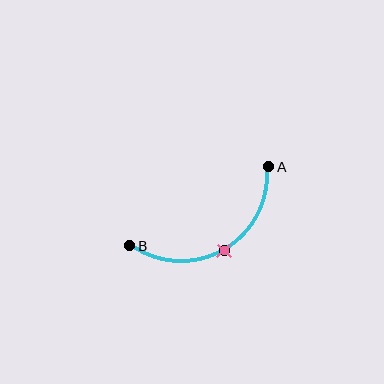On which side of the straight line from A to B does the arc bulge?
The arc bulges below the straight line connecting A and B.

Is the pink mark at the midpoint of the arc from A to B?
Yes. The pink mark lies on the arc at equal arc-length from both A and B — it is the arc midpoint.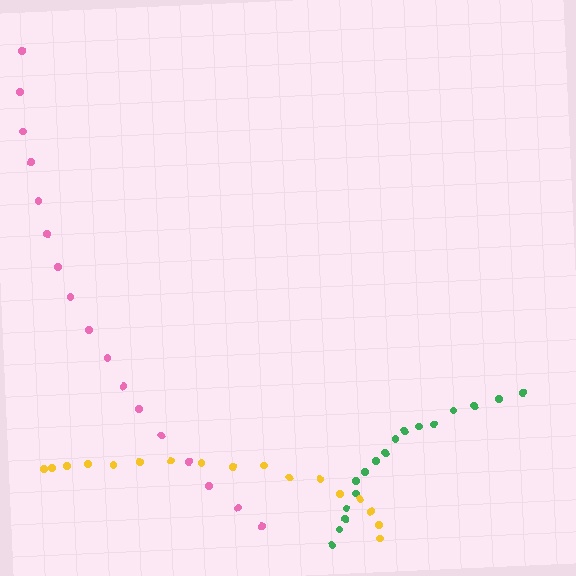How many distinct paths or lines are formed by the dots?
There are 3 distinct paths.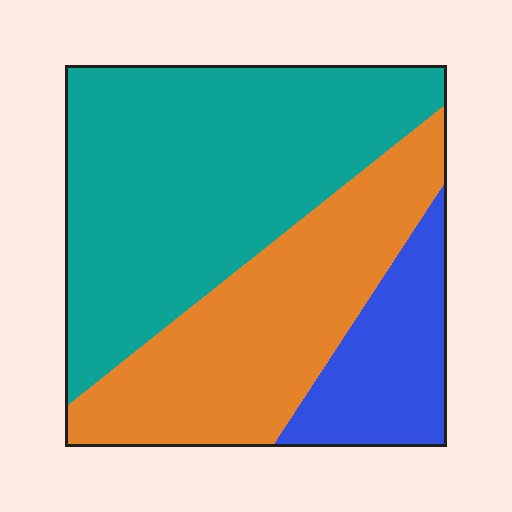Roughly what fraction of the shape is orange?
Orange covers 34% of the shape.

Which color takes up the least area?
Blue, at roughly 15%.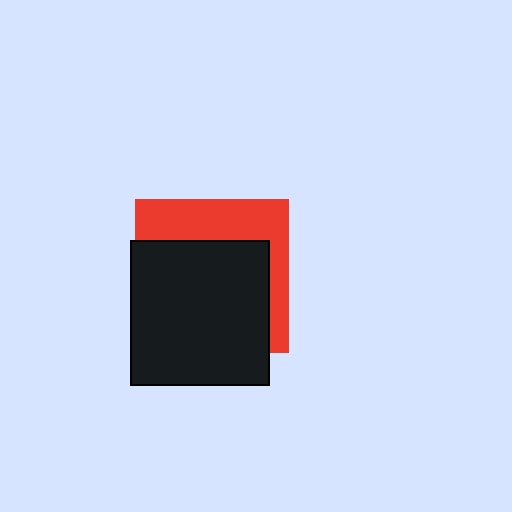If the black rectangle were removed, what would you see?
You would see the complete red square.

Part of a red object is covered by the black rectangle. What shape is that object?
It is a square.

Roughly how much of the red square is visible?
A small part of it is visible (roughly 36%).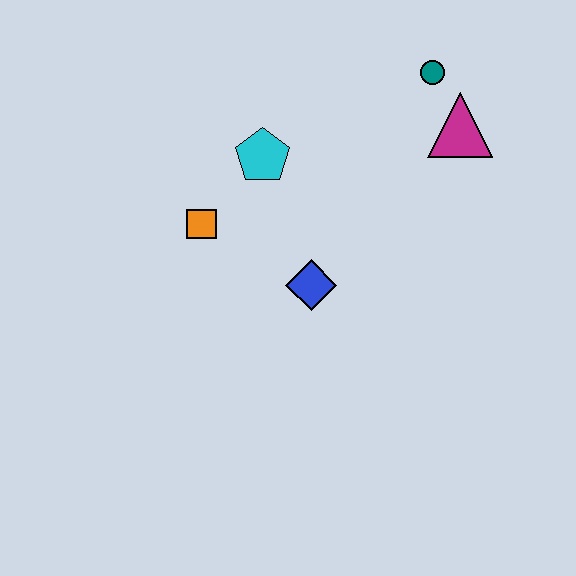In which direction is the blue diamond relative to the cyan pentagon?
The blue diamond is below the cyan pentagon.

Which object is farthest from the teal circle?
The orange square is farthest from the teal circle.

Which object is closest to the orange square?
The cyan pentagon is closest to the orange square.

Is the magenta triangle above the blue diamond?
Yes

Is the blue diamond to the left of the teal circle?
Yes